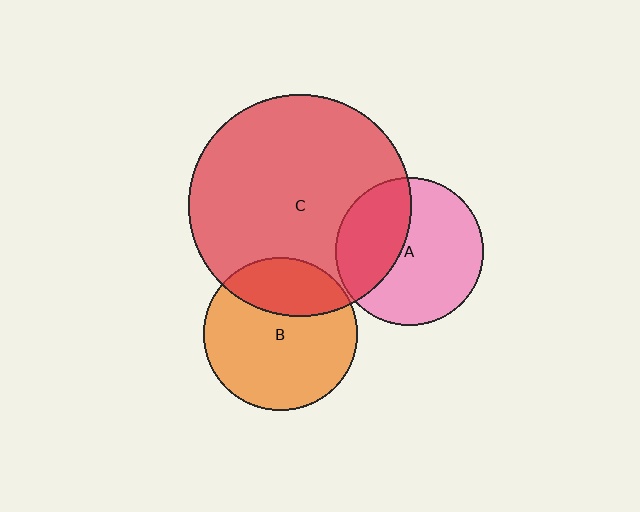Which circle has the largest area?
Circle C (red).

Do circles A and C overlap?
Yes.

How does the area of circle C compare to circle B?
Approximately 2.1 times.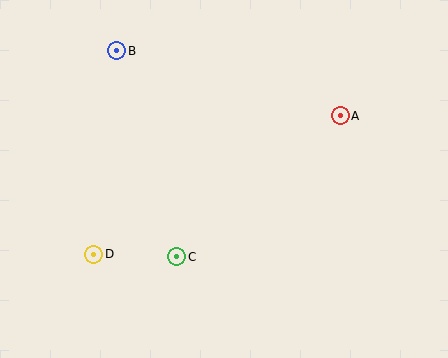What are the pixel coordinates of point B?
Point B is at (117, 51).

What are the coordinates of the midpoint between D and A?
The midpoint between D and A is at (217, 185).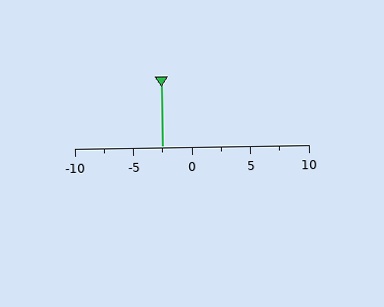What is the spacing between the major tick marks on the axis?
The major ticks are spaced 5 apart.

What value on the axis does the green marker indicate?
The marker indicates approximately -2.5.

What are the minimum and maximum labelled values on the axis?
The axis runs from -10 to 10.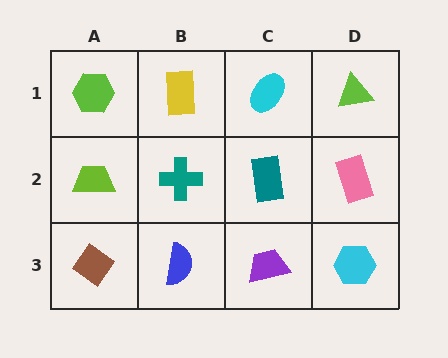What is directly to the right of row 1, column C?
A lime triangle.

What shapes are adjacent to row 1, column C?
A teal rectangle (row 2, column C), a yellow rectangle (row 1, column B), a lime triangle (row 1, column D).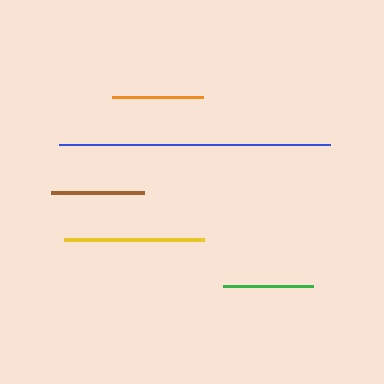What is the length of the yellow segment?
The yellow segment is approximately 140 pixels long.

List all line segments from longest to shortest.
From longest to shortest: blue, yellow, brown, orange, green.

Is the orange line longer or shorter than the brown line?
The brown line is longer than the orange line.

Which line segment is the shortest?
The green line is the shortest at approximately 90 pixels.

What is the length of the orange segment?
The orange segment is approximately 91 pixels long.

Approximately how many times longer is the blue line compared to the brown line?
The blue line is approximately 2.9 times the length of the brown line.